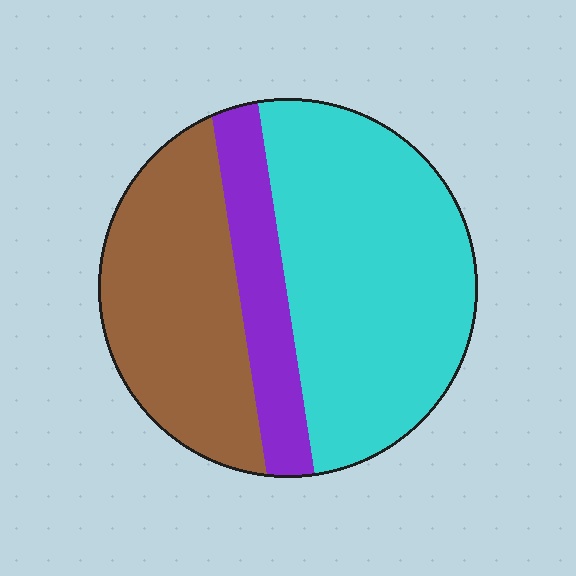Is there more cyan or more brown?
Cyan.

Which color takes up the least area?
Purple, at roughly 15%.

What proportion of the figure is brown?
Brown takes up about one third (1/3) of the figure.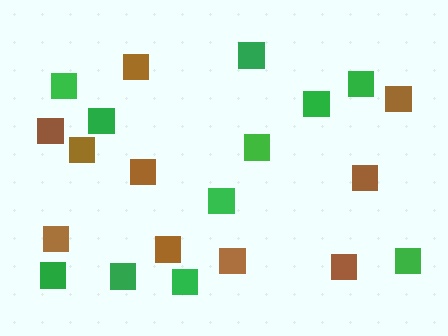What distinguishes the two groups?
There are 2 groups: one group of brown squares (10) and one group of green squares (11).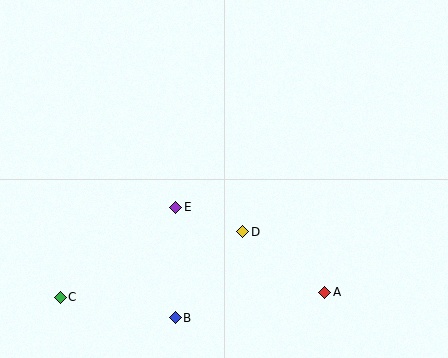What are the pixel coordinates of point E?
Point E is at (176, 207).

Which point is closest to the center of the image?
Point E at (176, 207) is closest to the center.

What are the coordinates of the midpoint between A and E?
The midpoint between A and E is at (250, 250).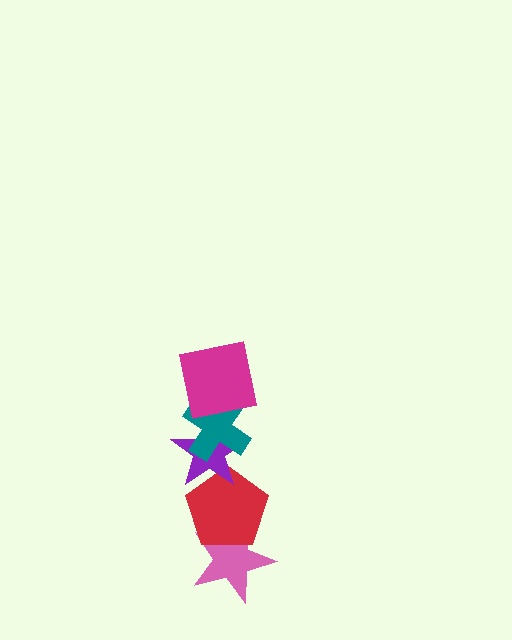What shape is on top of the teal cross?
The magenta square is on top of the teal cross.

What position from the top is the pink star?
The pink star is 5th from the top.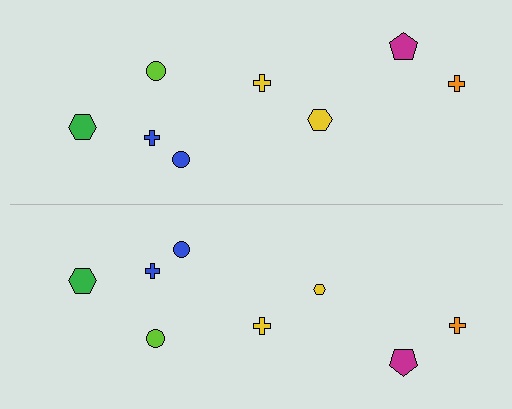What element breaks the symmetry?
The yellow hexagon on the bottom side has a different size than its mirror counterpart.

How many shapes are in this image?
There are 16 shapes in this image.